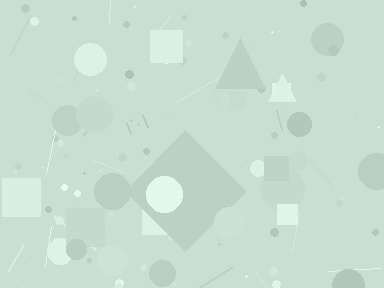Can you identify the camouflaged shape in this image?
The camouflaged shape is a diamond.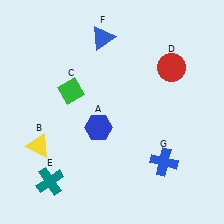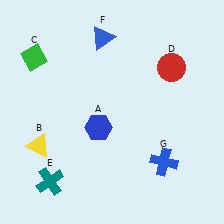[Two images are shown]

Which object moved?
The green diamond (C) moved left.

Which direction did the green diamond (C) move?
The green diamond (C) moved left.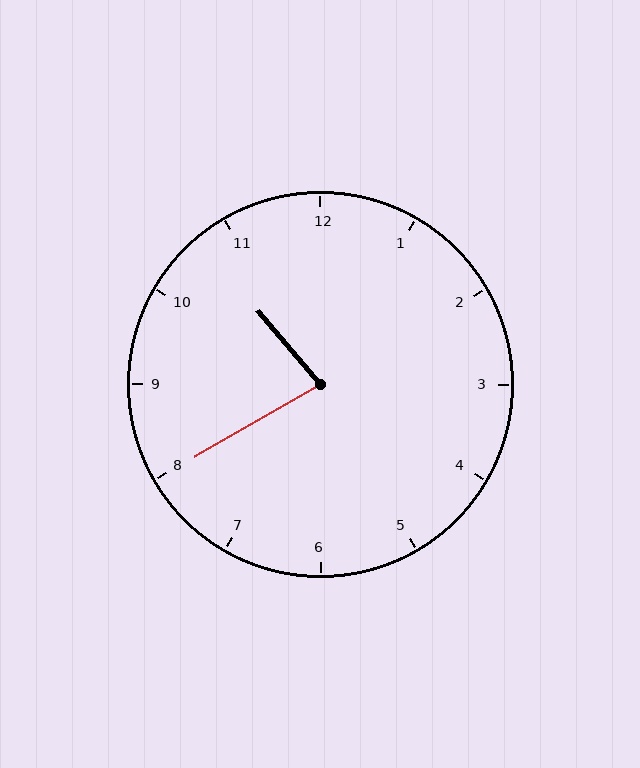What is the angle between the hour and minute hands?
Approximately 80 degrees.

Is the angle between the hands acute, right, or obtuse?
It is acute.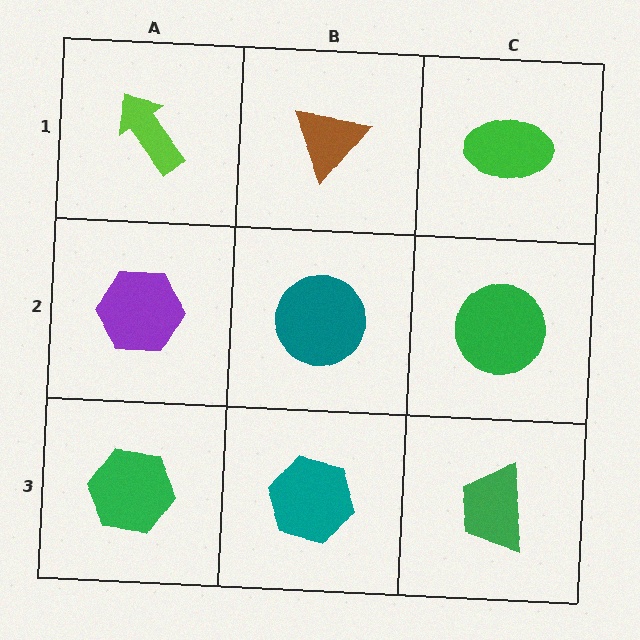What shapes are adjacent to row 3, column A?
A purple hexagon (row 2, column A), a teal hexagon (row 3, column B).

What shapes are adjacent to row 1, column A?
A purple hexagon (row 2, column A), a brown triangle (row 1, column B).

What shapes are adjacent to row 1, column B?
A teal circle (row 2, column B), a lime arrow (row 1, column A), a green ellipse (row 1, column C).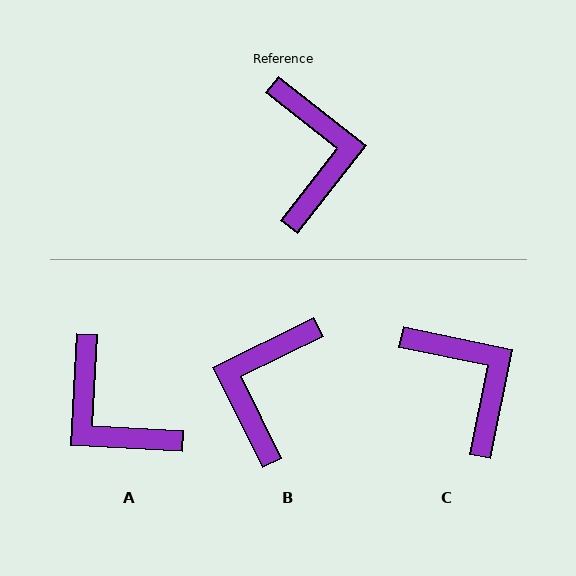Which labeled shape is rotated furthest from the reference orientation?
B, about 154 degrees away.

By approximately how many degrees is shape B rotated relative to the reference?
Approximately 154 degrees counter-clockwise.